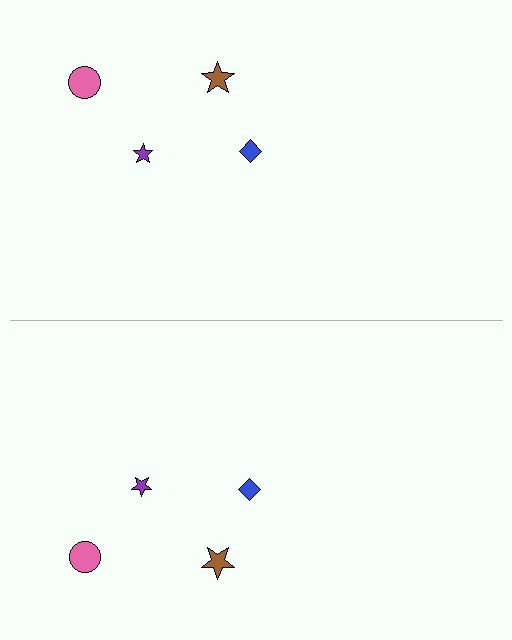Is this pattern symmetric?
Yes, this pattern has bilateral (reflection) symmetry.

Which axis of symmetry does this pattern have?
The pattern has a horizontal axis of symmetry running through the center of the image.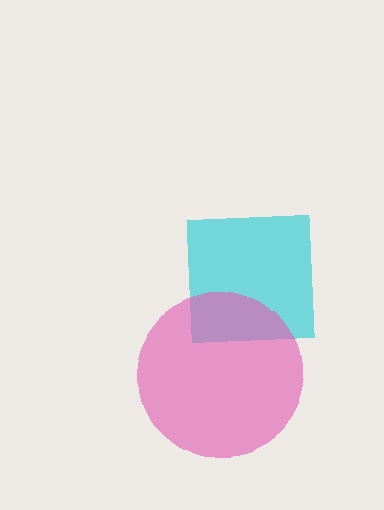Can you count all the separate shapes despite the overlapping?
Yes, there are 2 separate shapes.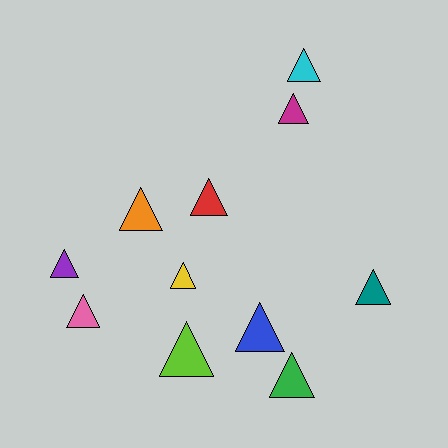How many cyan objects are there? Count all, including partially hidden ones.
There is 1 cyan object.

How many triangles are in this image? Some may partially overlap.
There are 11 triangles.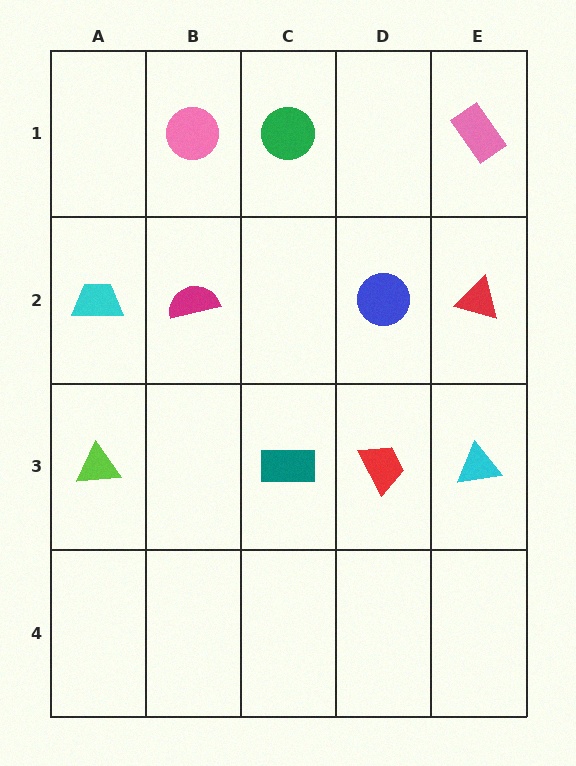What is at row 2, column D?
A blue circle.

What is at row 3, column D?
A red trapezoid.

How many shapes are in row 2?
4 shapes.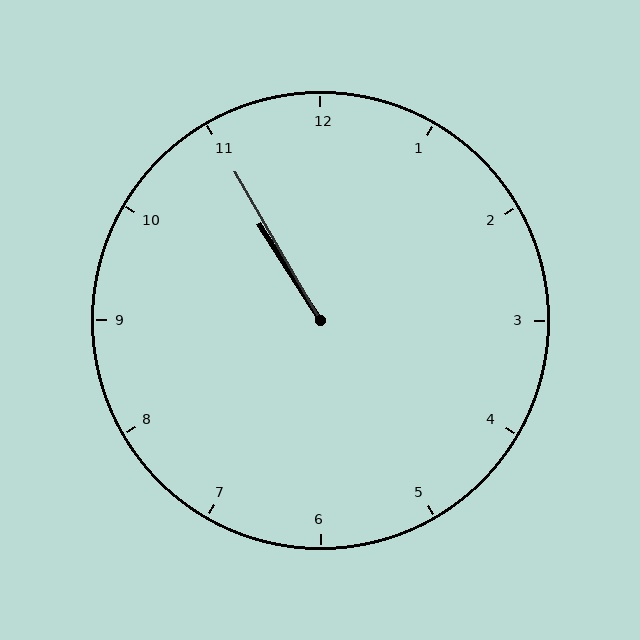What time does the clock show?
10:55.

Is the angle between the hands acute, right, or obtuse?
It is acute.